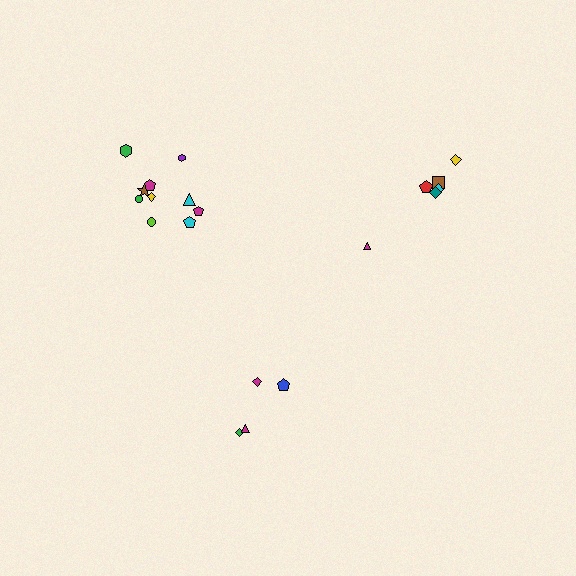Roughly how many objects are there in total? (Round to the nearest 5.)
Roughly 20 objects in total.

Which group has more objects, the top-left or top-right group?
The top-left group.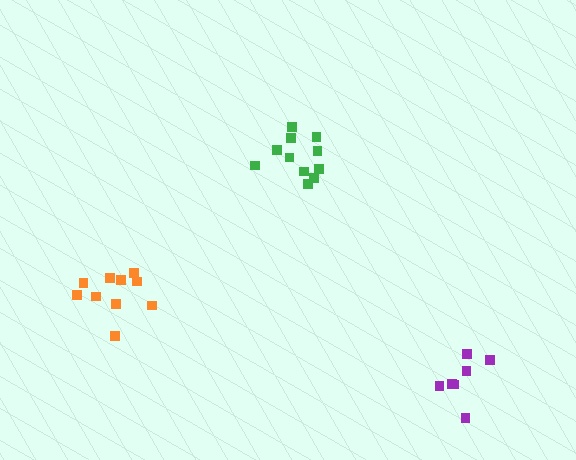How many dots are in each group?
Group 1: 10 dots, Group 2: 11 dots, Group 3: 7 dots (28 total).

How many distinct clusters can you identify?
There are 3 distinct clusters.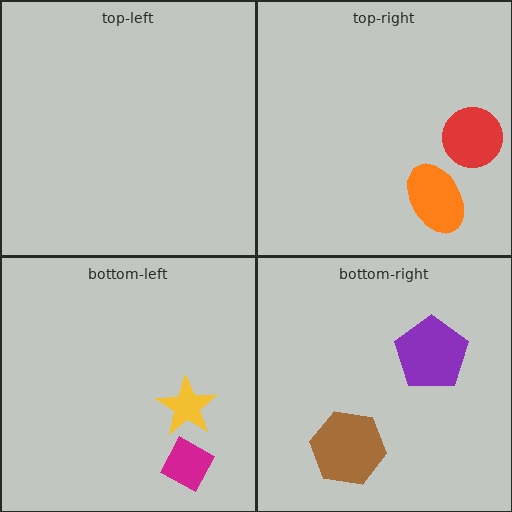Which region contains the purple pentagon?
The bottom-right region.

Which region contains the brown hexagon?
The bottom-right region.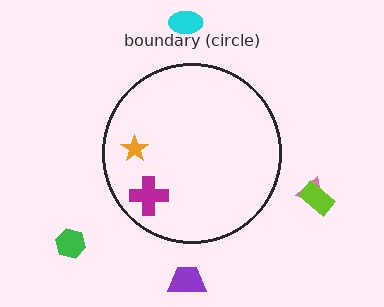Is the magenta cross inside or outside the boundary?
Inside.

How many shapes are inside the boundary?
2 inside, 5 outside.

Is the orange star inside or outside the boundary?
Inside.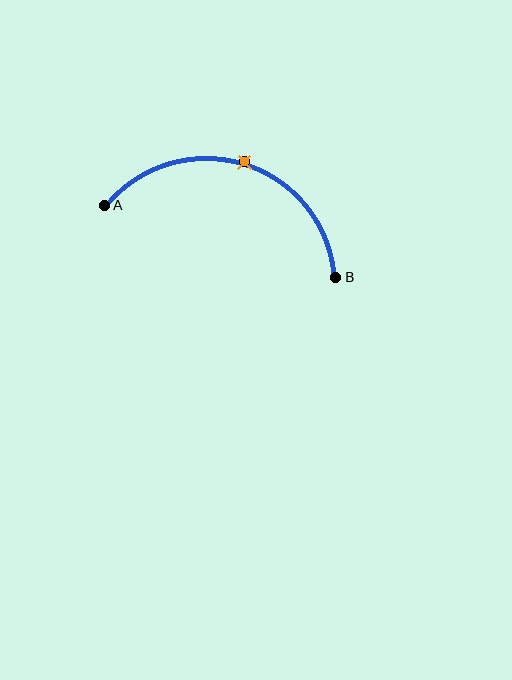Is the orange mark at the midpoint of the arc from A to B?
Yes. The orange mark lies on the arc at equal arc-length from both A and B — it is the arc midpoint.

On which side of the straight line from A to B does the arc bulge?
The arc bulges above the straight line connecting A and B.